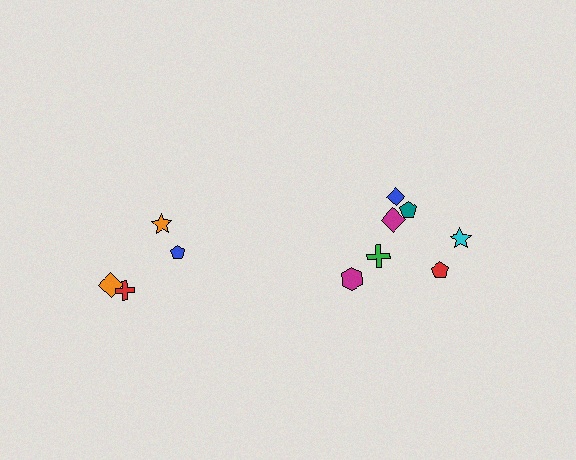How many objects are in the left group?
There are 4 objects.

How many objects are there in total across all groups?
There are 11 objects.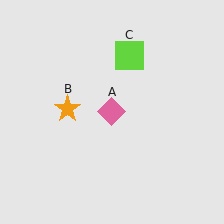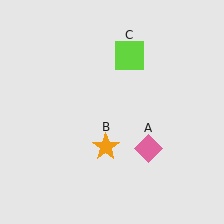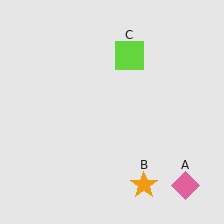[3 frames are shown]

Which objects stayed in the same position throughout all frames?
Lime square (object C) remained stationary.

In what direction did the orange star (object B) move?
The orange star (object B) moved down and to the right.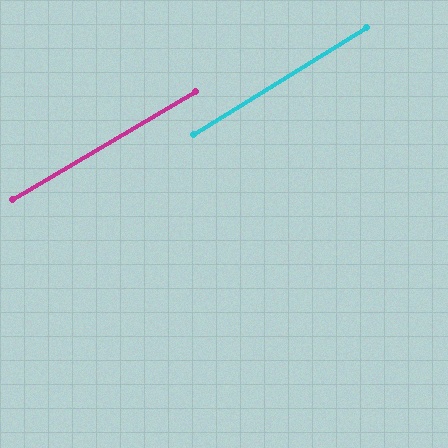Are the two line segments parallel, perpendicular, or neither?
Parallel — their directions differ by only 1.4°.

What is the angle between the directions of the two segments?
Approximately 1 degree.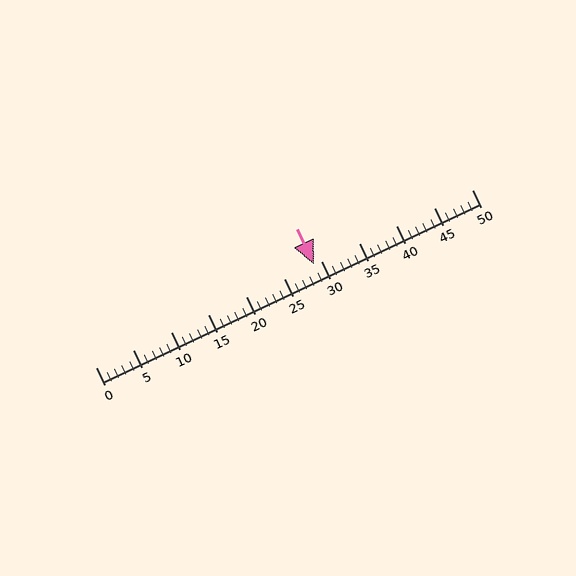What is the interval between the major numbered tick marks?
The major tick marks are spaced 5 units apart.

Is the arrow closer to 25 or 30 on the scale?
The arrow is closer to 30.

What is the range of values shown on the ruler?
The ruler shows values from 0 to 50.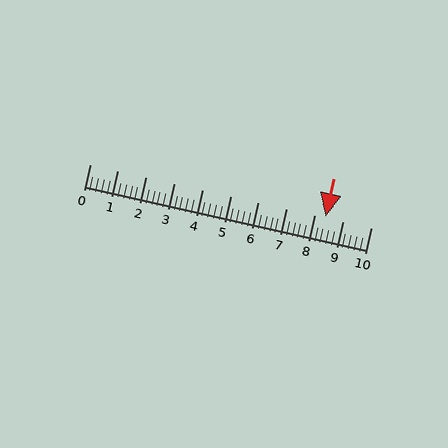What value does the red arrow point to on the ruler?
The red arrow points to approximately 8.4.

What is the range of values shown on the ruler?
The ruler shows values from 0 to 10.